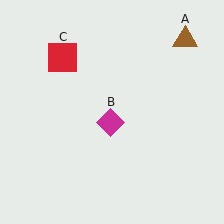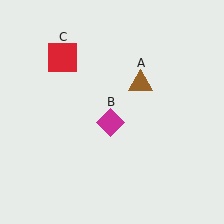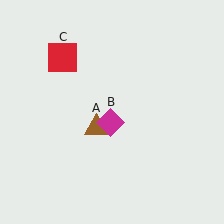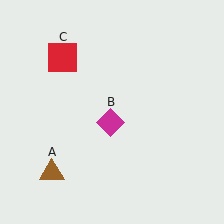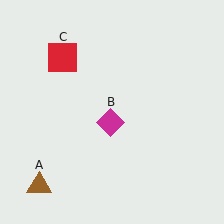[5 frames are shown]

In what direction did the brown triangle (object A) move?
The brown triangle (object A) moved down and to the left.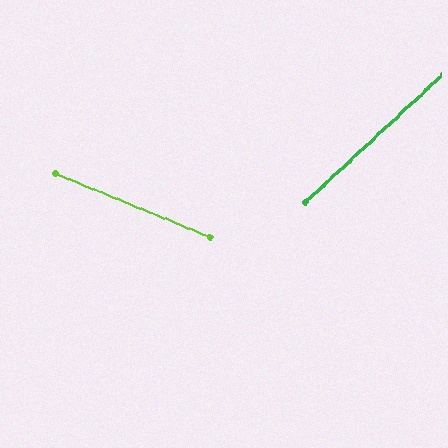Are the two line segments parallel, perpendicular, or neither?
Neither parallel nor perpendicular — they differ by about 65°.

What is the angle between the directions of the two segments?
Approximately 65 degrees.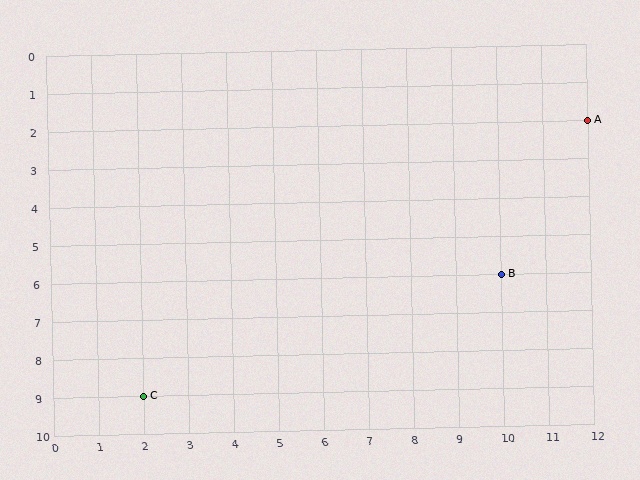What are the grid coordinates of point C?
Point C is at grid coordinates (2, 9).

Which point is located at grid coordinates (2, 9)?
Point C is at (2, 9).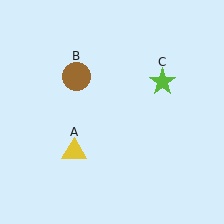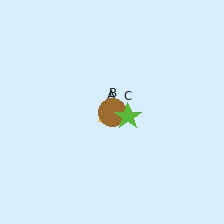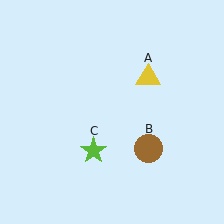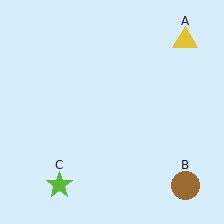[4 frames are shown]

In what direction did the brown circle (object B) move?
The brown circle (object B) moved down and to the right.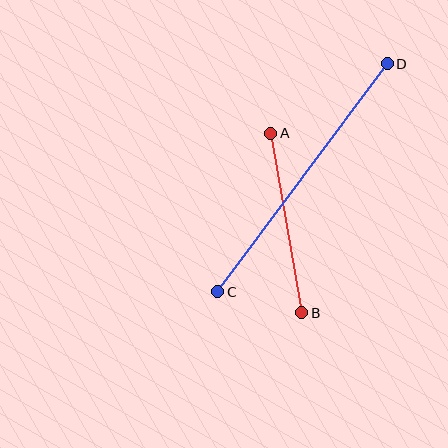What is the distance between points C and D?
The distance is approximately 284 pixels.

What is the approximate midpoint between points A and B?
The midpoint is at approximately (286, 223) pixels.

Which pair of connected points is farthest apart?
Points C and D are farthest apart.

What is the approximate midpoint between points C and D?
The midpoint is at approximately (303, 178) pixels.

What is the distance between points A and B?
The distance is approximately 182 pixels.